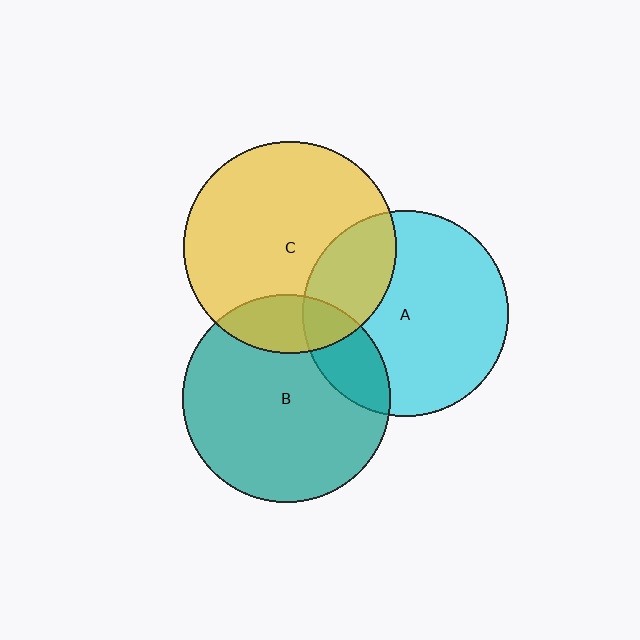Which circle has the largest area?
Circle C (yellow).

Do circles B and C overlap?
Yes.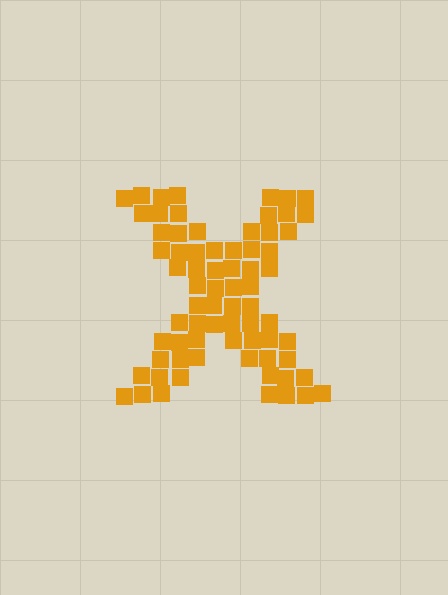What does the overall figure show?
The overall figure shows the letter X.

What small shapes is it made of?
It is made of small squares.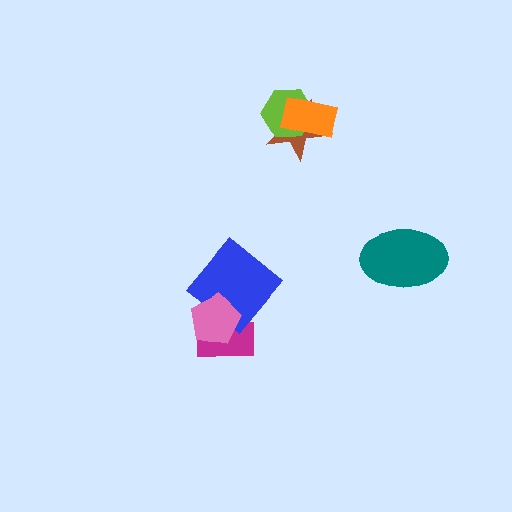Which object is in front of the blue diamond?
The pink pentagon is in front of the blue diamond.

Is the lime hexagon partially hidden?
Yes, it is partially covered by another shape.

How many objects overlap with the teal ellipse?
0 objects overlap with the teal ellipse.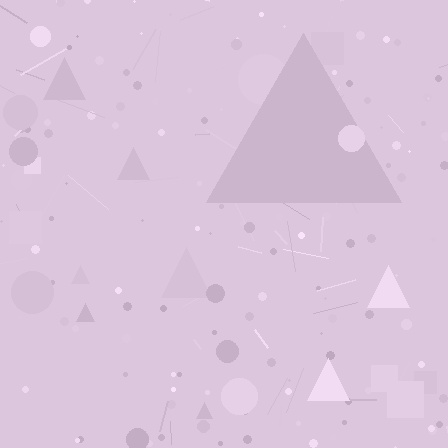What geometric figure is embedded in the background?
A triangle is embedded in the background.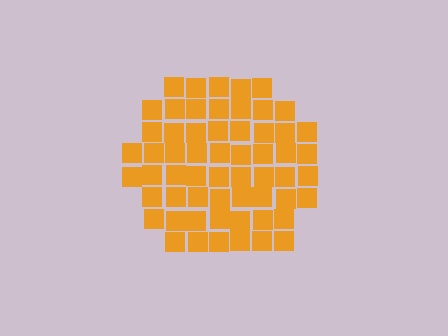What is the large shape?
The large shape is a hexagon.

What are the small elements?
The small elements are squares.